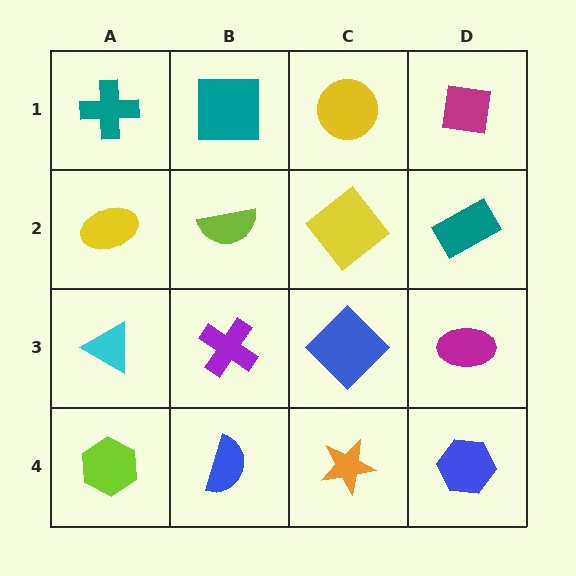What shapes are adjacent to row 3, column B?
A lime semicircle (row 2, column B), a blue semicircle (row 4, column B), a cyan triangle (row 3, column A), a blue diamond (row 3, column C).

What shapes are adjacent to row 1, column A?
A yellow ellipse (row 2, column A), a teal square (row 1, column B).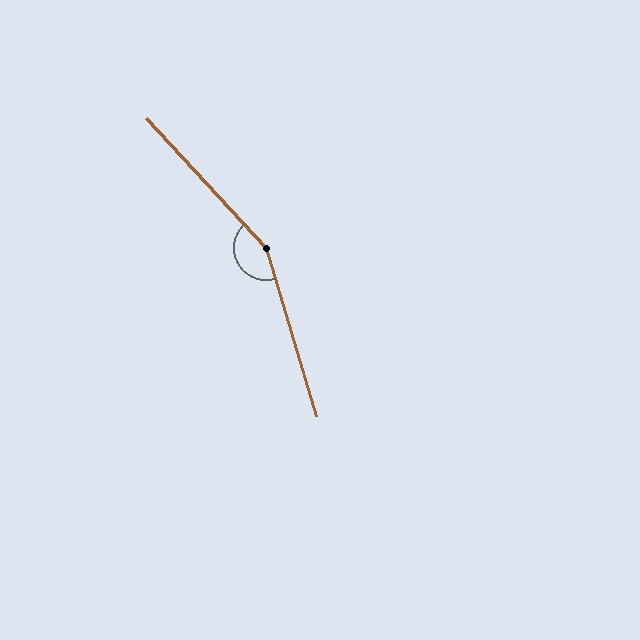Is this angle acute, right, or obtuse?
It is obtuse.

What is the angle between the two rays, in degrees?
Approximately 154 degrees.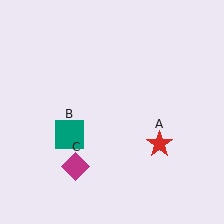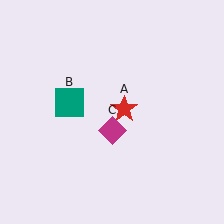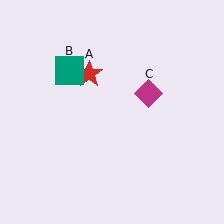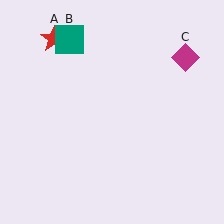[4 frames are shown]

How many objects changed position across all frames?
3 objects changed position: red star (object A), teal square (object B), magenta diamond (object C).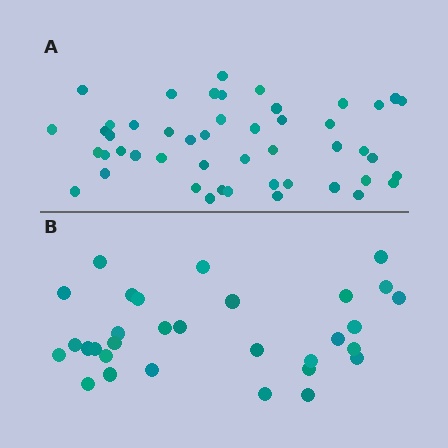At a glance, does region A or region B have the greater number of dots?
Region A (the top region) has more dots.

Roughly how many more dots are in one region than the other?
Region A has approximately 15 more dots than region B.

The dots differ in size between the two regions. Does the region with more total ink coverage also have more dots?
No. Region B has more total ink coverage because its dots are larger, but region A actually contains more individual dots. Total area can be misleading — the number of items is what matters here.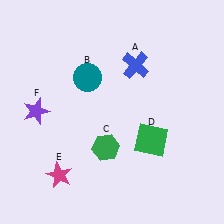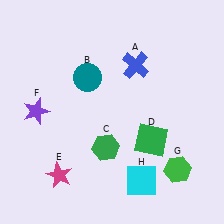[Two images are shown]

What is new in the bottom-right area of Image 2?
A green hexagon (G) was added in the bottom-right area of Image 2.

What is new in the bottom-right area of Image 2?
A cyan square (H) was added in the bottom-right area of Image 2.